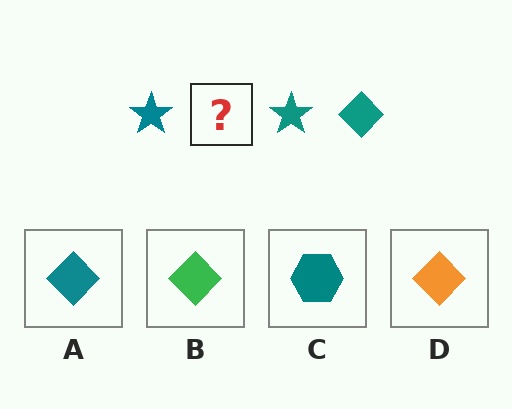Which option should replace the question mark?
Option A.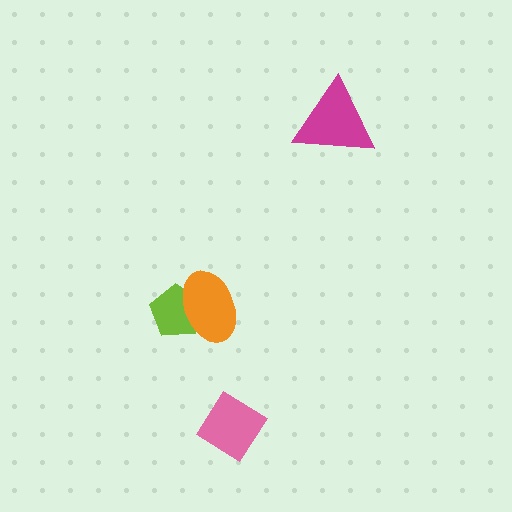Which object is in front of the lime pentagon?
The orange ellipse is in front of the lime pentagon.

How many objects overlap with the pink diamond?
0 objects overlap with the pink diamond.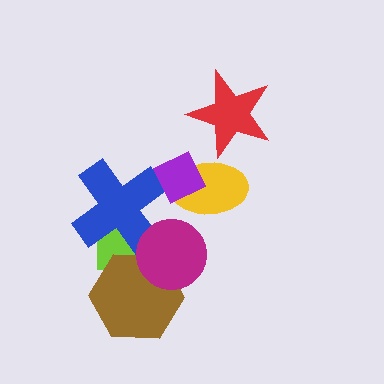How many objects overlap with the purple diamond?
2 objects overlap with the purple diamond.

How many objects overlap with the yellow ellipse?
1 object overlaps with the yellow ellipse.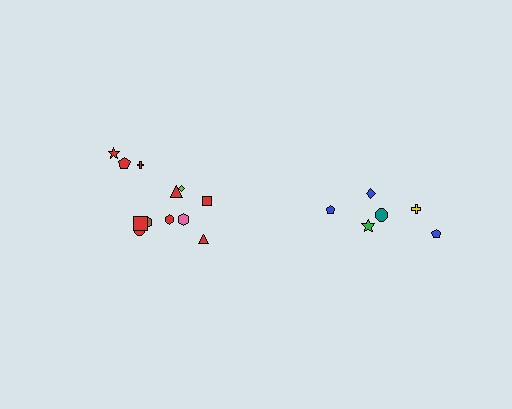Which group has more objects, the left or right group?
The left group.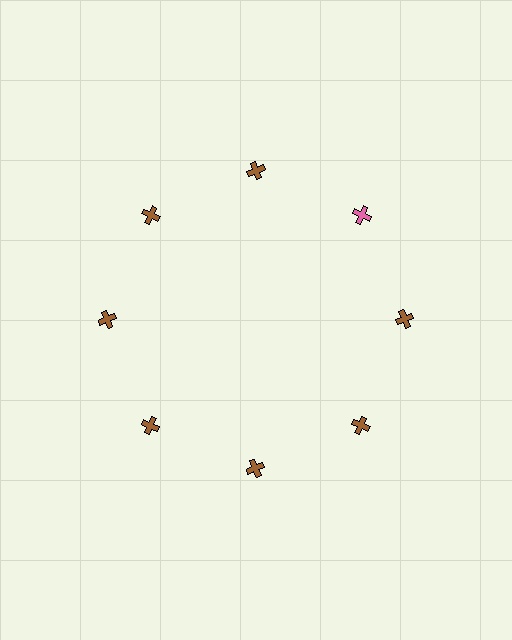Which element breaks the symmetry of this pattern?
The pink cross at roughly the 2 o'clock position breaks the symmetry. All other shapes are brown crosses.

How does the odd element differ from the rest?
It has a different color: pink instead of brown.